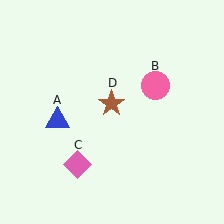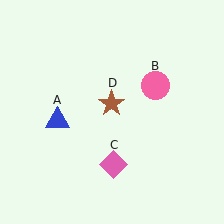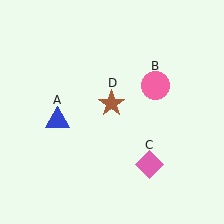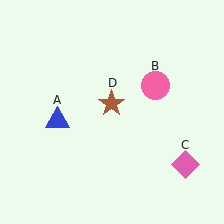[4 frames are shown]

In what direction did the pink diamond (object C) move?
The pink diamond (object C) moved right.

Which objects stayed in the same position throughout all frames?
Blue triangle (object A) and pink circle (object B) and brown star (object D) remained stationary.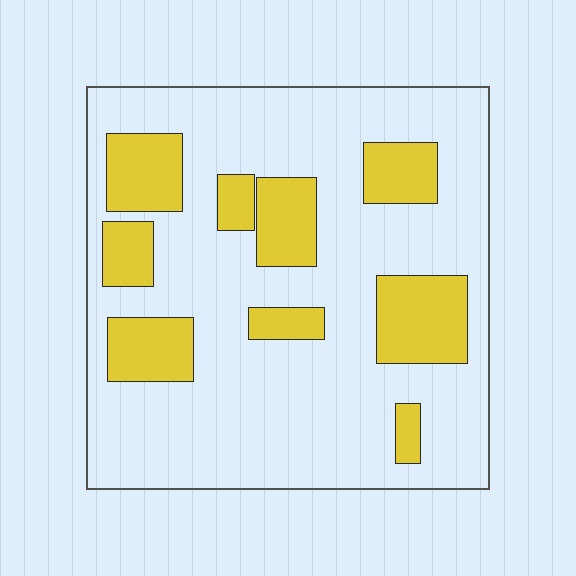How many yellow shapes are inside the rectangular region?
9.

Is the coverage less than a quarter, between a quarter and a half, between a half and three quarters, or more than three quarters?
Less than a quarter.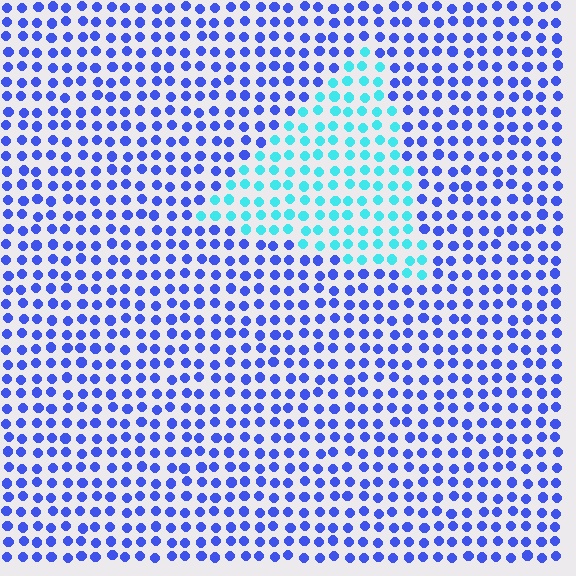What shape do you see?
I see a triangle.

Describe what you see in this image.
The image is filled with small blue elements in a uniform arrangement. A triangle-shaped region is visible where the elements are tinted to a slightly different hue, forming a subtle color boundary.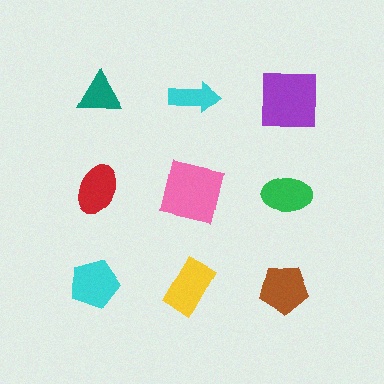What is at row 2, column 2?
A pink square.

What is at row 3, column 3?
A brown pentagon.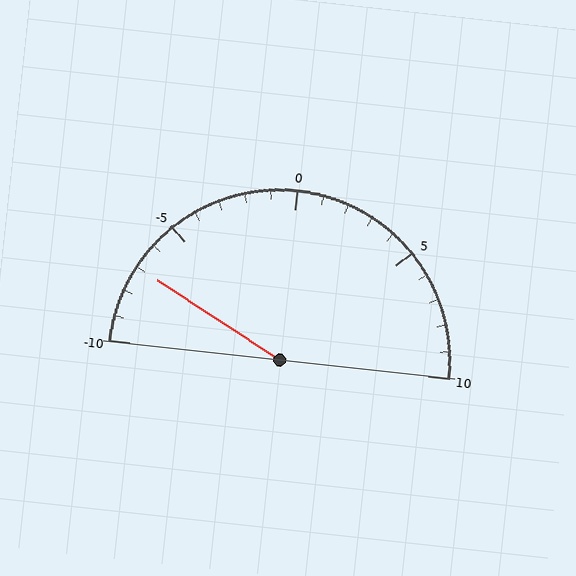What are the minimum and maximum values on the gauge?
The gauge ranges from -10 to 10.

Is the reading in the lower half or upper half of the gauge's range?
The reading is in the lower half of the range (-10 to 10).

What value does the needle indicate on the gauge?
The needle indicates approximately -7.